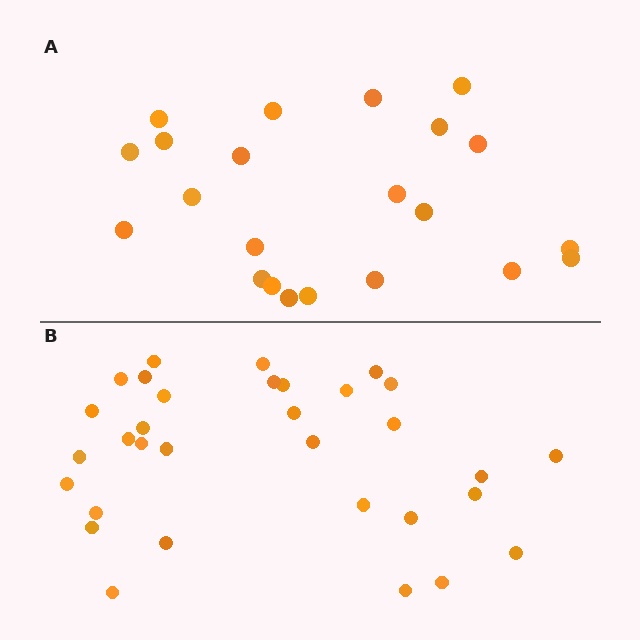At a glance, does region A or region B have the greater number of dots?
Region B (the bottom region) has more dots.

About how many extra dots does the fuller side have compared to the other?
Region B has roughly 10 or so more dots than region A.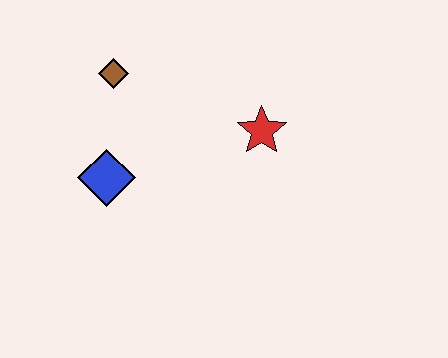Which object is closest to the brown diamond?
The blue diamond is closest to the brown diamond.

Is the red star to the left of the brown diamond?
No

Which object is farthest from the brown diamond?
The red star is farthest from the brown diamond.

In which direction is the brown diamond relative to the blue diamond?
The brown diamond is above the blue diamond.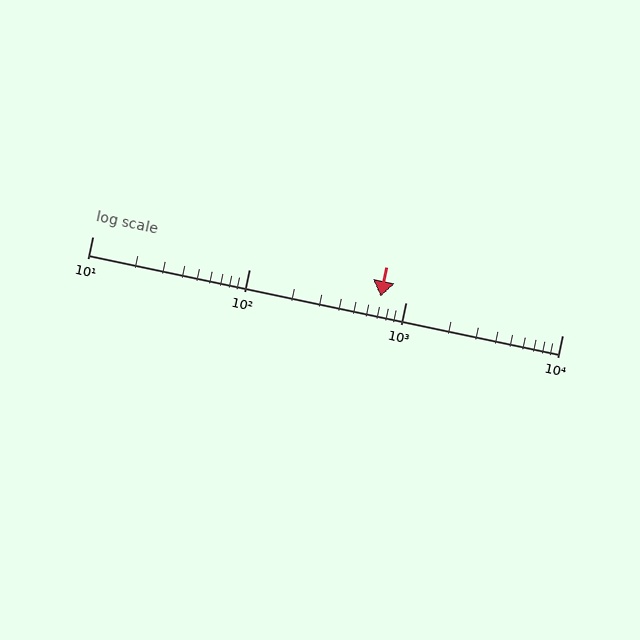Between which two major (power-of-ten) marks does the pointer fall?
The pointer is between 100 and 1000.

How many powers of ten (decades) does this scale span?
The scale spans 3 decades, from 10 to 10000.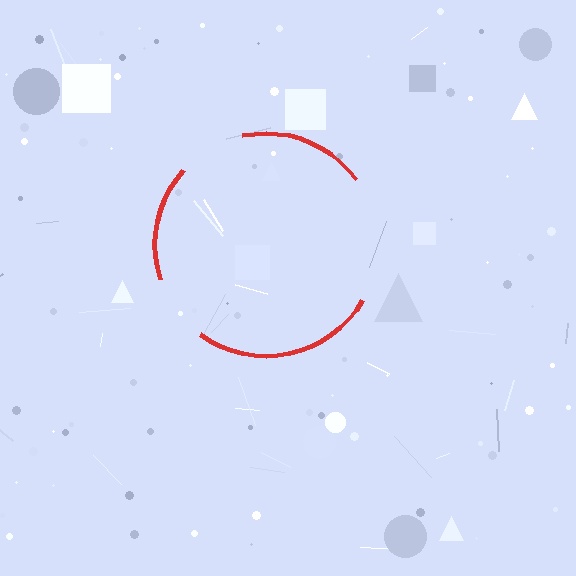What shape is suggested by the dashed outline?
The dashed outline suggests a circle.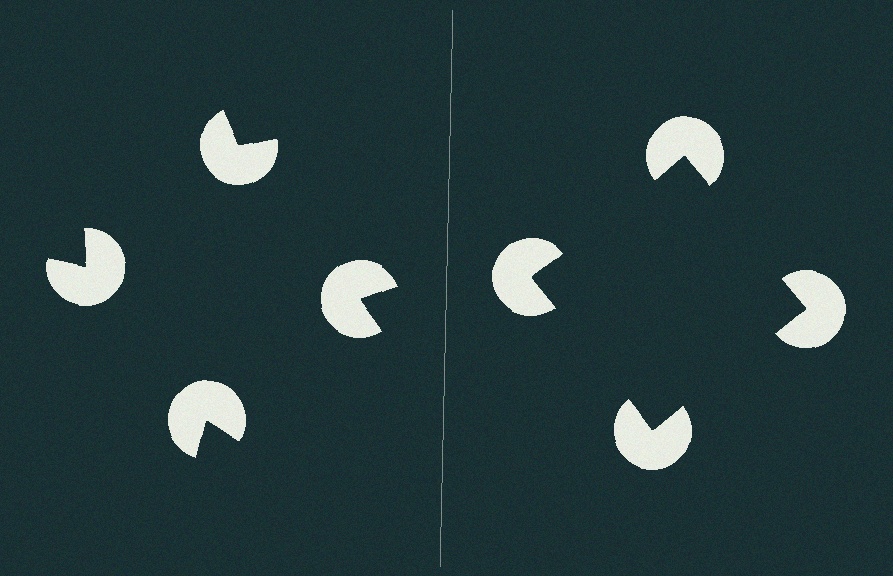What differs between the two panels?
The pac-man discs are positioned identically on both sides; only the wedge orientations differ. On the right they align to a square; on the left they are misaligned.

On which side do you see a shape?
An illusory square appears on the right side. On the left side the wedge cuts are rotated, so no coherent shape forms.